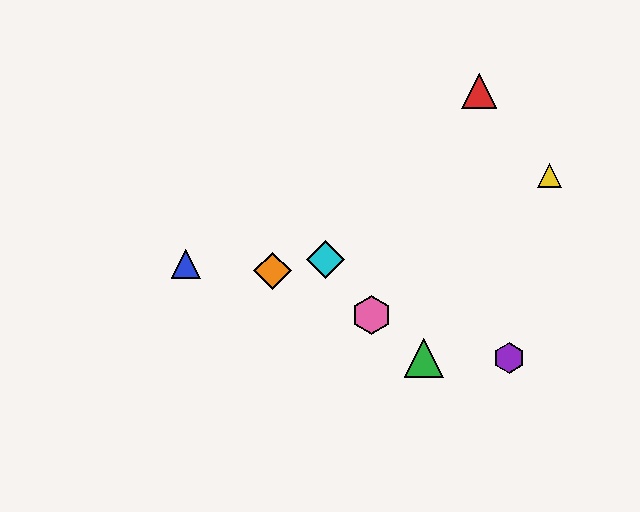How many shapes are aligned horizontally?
2 shapes (the green triangle, the purple hexagon) are aligned horizontally.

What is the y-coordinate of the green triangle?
The green triangle is at y≈358.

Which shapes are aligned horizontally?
The green triangle, the purple hexagon are aligned horizontally.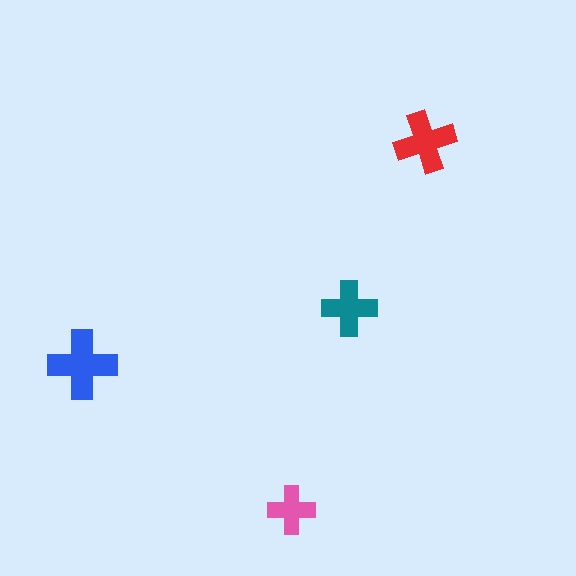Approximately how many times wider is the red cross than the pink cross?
About 1.5 times wider.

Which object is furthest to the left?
The blue cross is leftmost.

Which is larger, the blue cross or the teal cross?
The blue one.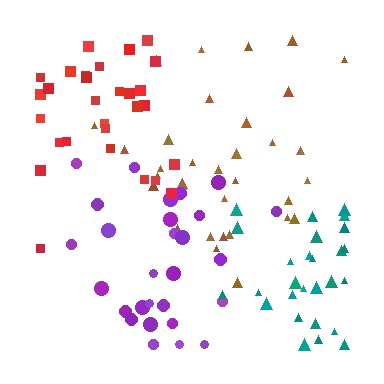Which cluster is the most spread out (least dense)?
Brown.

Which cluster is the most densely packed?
Teal.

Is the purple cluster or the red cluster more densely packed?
Red.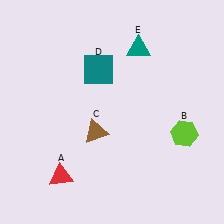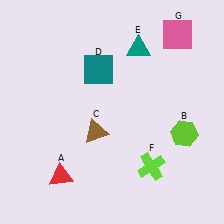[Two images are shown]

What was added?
A lime cross (F), a pink square (G) were added in Image 2.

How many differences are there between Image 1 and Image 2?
There are 2 differences between the two images.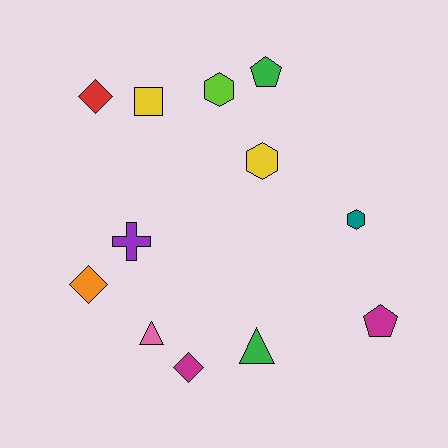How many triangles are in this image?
There are 2 triangles.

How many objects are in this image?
There are 12 objects.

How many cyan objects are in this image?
There are no cyan objects.